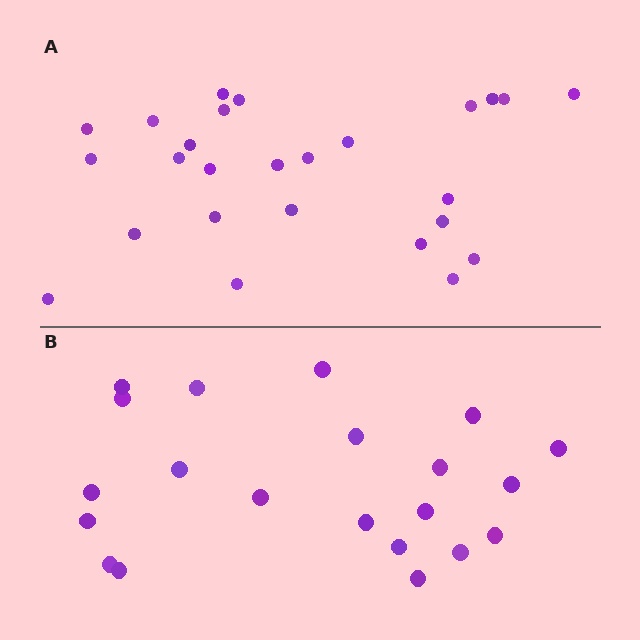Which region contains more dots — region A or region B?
Region A (the top region) has more dots.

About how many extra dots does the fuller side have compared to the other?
Region A has about 5 more dots than region B.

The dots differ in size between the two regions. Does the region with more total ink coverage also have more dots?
No. Region B has more total ink coverage because its dots are larger, but region A actually contains more individual dots. Total area can be misleading — the number of items is what matters here.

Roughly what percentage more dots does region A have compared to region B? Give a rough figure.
About 25% more.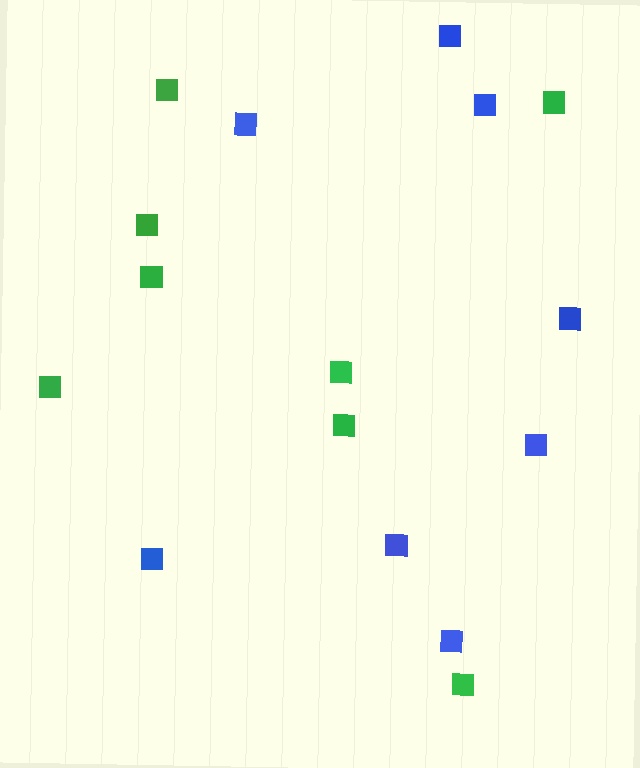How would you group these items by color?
There are 2 groups: one group of blue squares (8) and one group of green squares (8).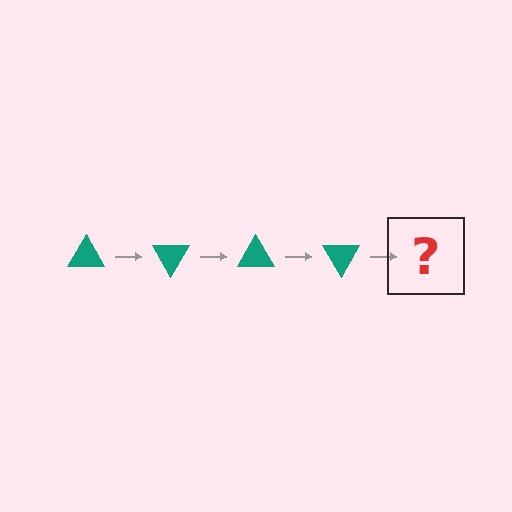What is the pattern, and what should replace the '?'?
The pattern is that the triangle rotates 60 degrees each step. The '?' should be a teal triangle rotated 240 degrees.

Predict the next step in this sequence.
The next step is a teal triangle rotated 240 degrees.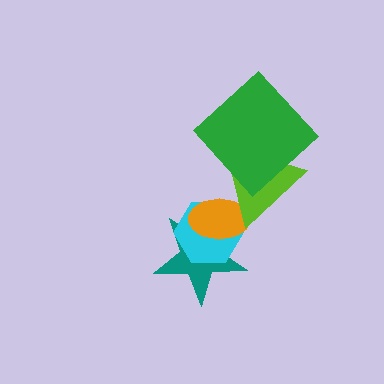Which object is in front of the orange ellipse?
The lime triangle is in front of the orange ellipse.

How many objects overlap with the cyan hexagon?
3 objects overlap with the cyan hexagon.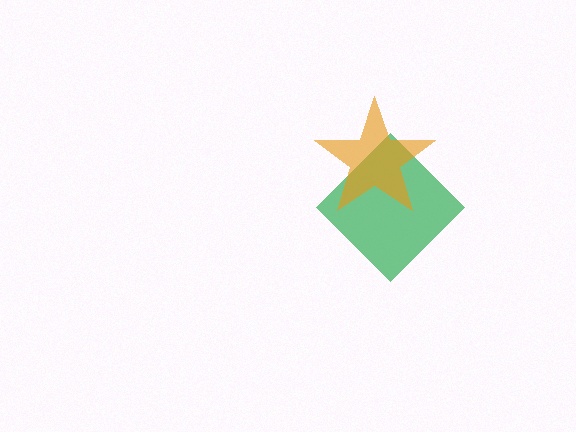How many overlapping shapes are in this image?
There are 2 overlapping shapes in the image.